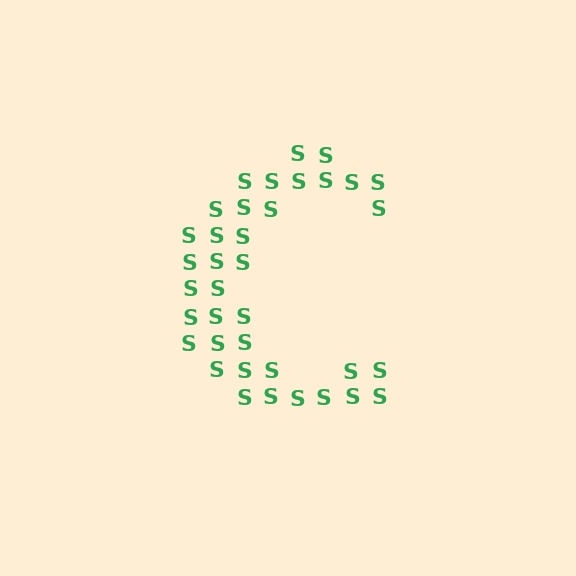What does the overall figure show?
The overall figure shows the letter C.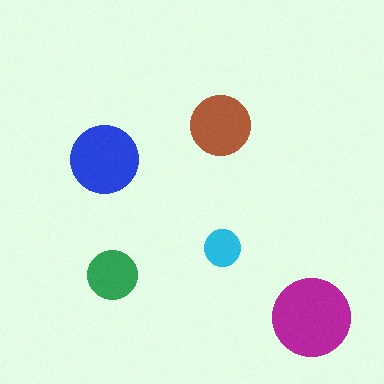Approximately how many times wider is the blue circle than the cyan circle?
About 2 times wider.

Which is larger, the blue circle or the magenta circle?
The magenta one.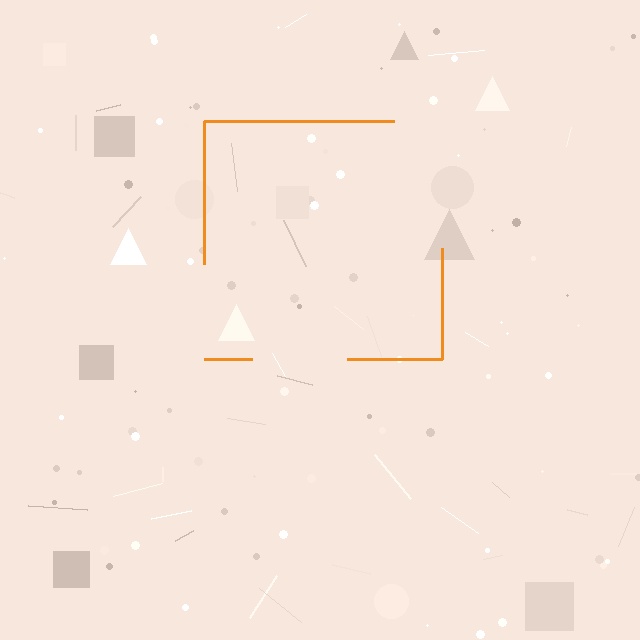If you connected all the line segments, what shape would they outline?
They would outline a square.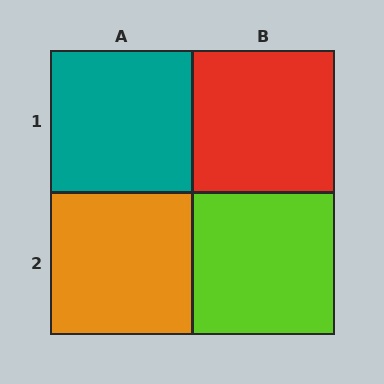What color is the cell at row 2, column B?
Lime.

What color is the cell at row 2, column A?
Orange.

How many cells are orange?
1 cell is orange.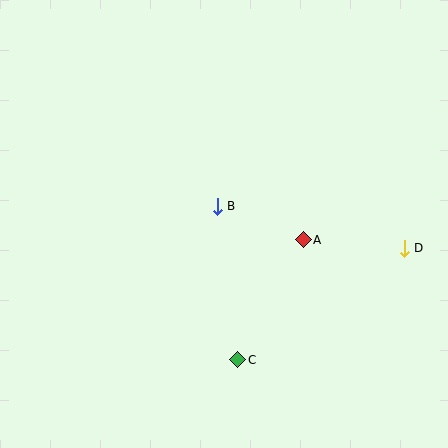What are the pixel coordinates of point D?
Point D is at (404, 248).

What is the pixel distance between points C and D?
The distance between C and D is 200 pixels.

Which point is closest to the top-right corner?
Point D is closest to the top-right corner.